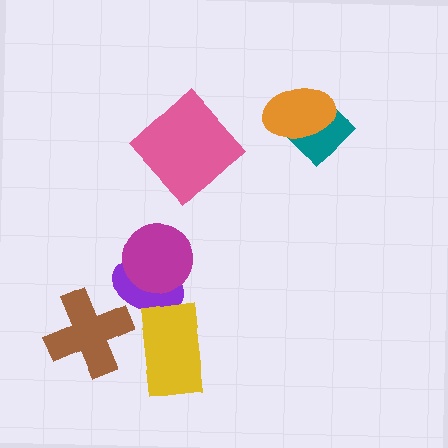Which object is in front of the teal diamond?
The orange ellipse is in front of the teal diamond.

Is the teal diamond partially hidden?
Yes, it is partially covered by another shape.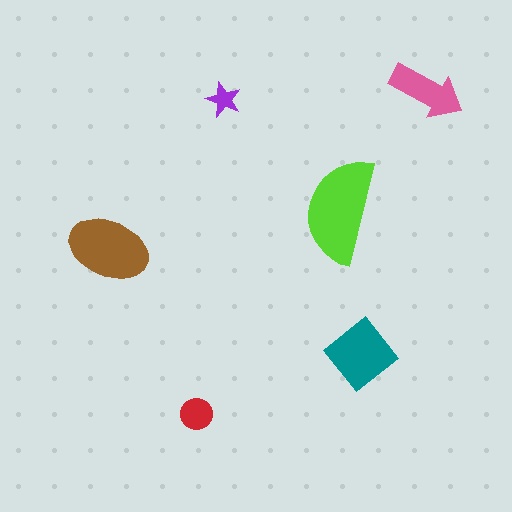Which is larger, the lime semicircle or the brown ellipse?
The lime semicircle.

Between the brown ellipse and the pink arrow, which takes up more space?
The brown ellipse.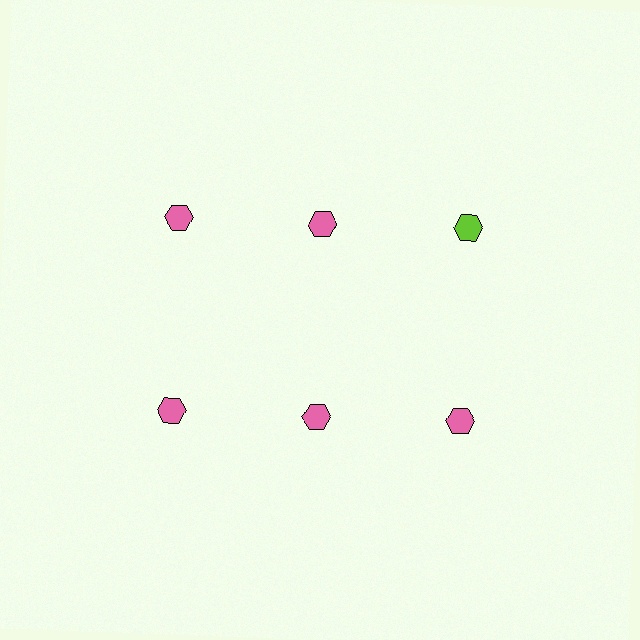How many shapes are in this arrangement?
There are 6 shapes arranged in a grid pattern.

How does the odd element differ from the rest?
It has a different color: lime instead of pink.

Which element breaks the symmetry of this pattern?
The lime hexagon in the top row, center column breaks the symmetry. All other shapes are pink hexagons.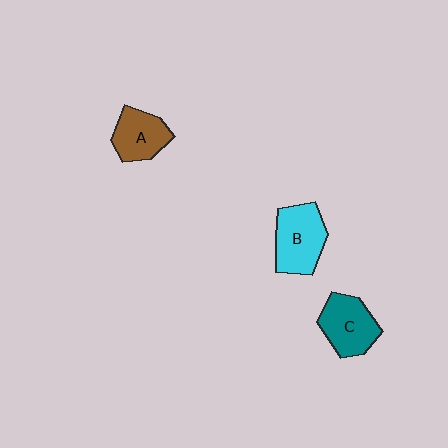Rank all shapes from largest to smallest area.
From largest to smallest: B (cyan), C (teal), A (brown).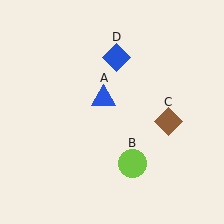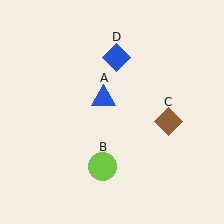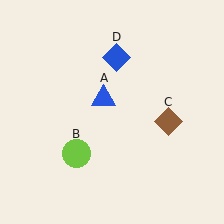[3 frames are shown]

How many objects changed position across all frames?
1 object changed position: lime circle (object B).